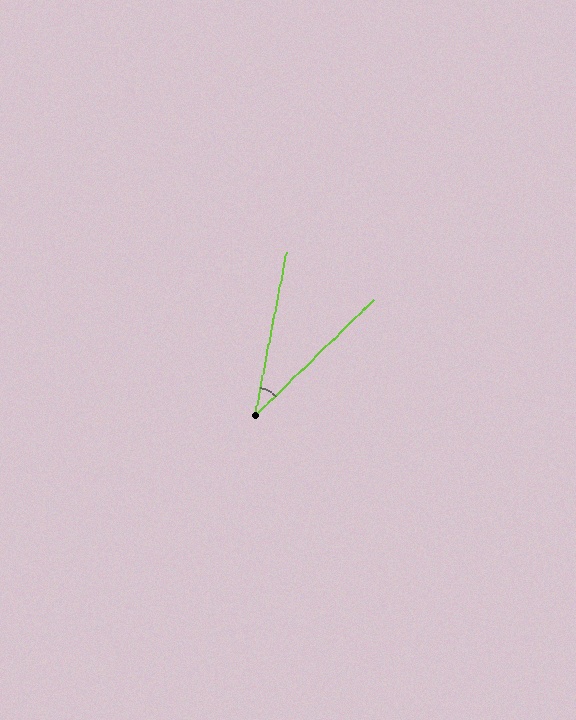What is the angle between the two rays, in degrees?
Approximately 35 degrees.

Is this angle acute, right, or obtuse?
It is acute.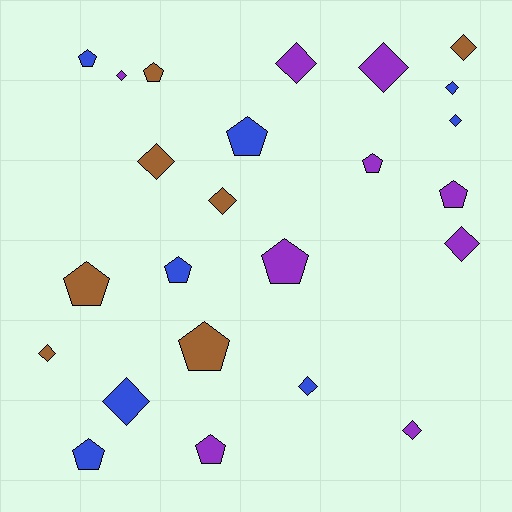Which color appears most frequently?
Purple, with 9 objects.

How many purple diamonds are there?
There are 5 purple diamonds.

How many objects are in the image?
There are 24 objects.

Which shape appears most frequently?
Diamond, with 13 objects.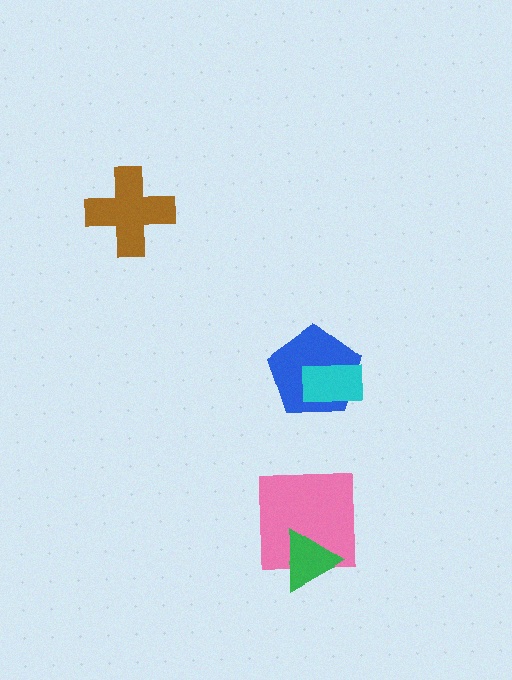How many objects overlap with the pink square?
1 object overlaps with the pink square.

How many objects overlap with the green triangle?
1 object overlaps with the green triangle.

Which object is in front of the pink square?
The green triangle is in front of the pink square.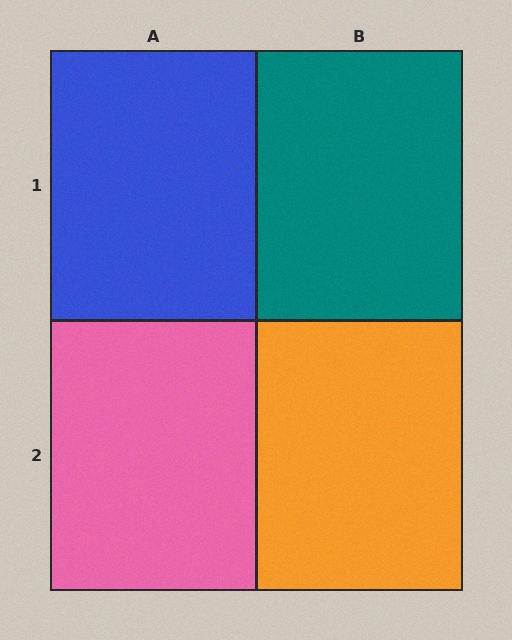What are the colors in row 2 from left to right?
Pink, orange.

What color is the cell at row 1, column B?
Teal.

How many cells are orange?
1 cell is orange.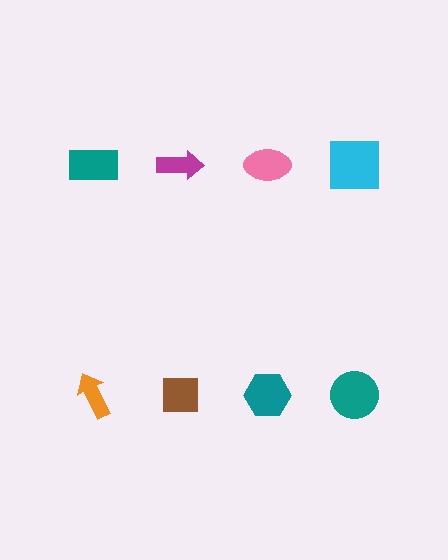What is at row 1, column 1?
A teal rectangle.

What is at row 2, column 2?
A brown square.